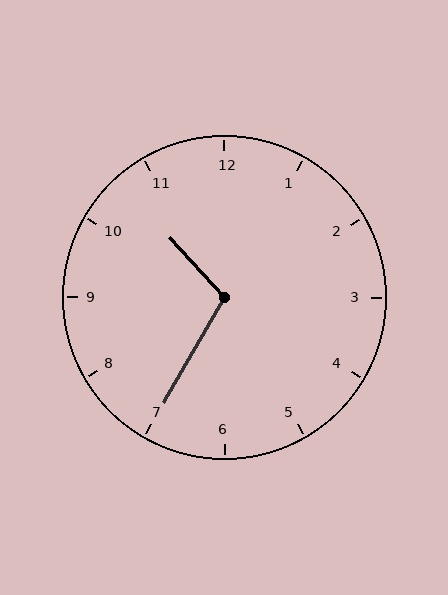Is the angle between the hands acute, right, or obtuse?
It is obtuse.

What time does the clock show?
10:35.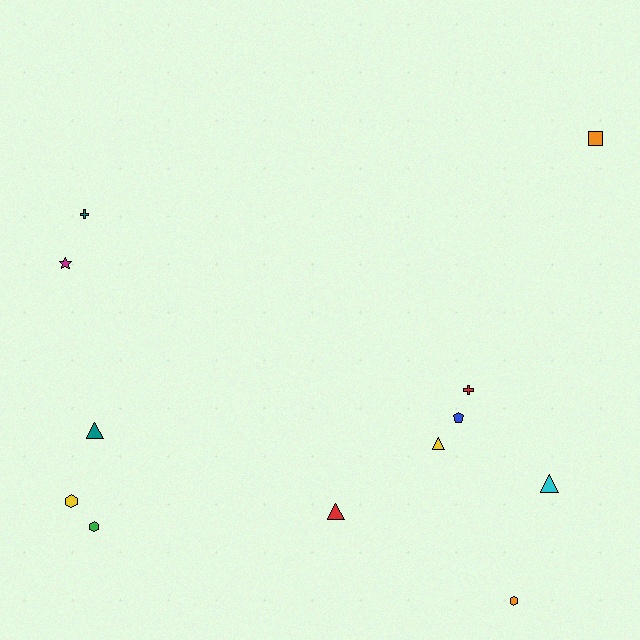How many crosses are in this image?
There are 2 crosses.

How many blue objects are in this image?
There is 1 blue object.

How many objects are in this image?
There are 12 objects.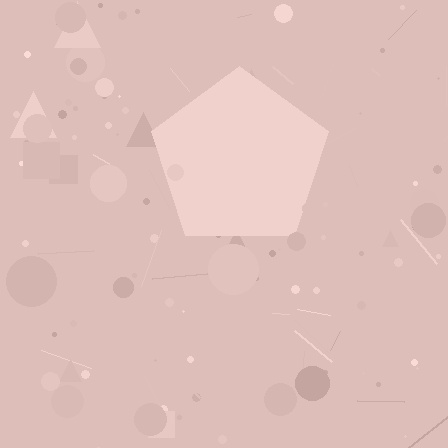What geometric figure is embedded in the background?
A pentagon is embedded in the background.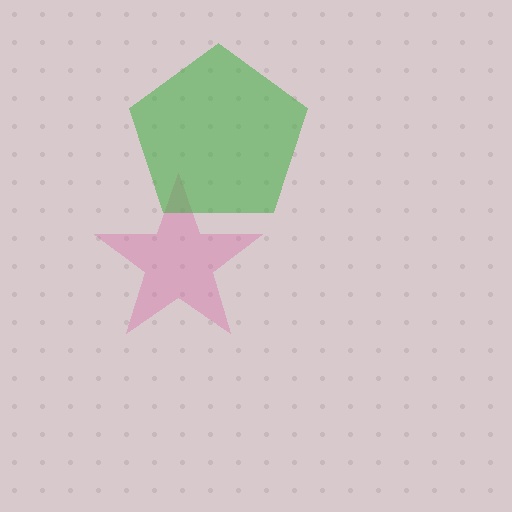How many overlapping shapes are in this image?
There are 2 overlapping shapes in the image.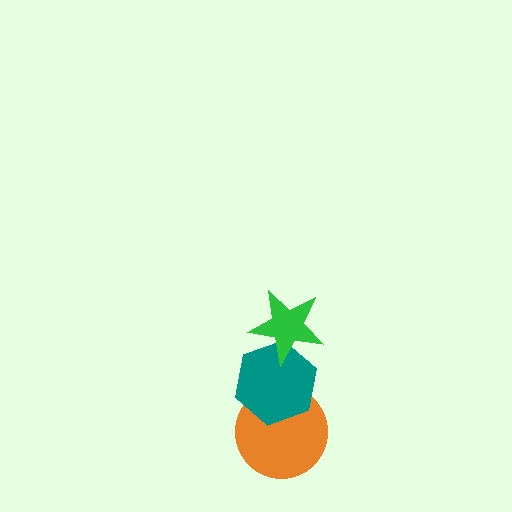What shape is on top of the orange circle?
The teal hexagon is on top of the orange circle.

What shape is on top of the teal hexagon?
The green star is on top of the teal hexagon.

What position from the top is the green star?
The green star is 1st from the top.